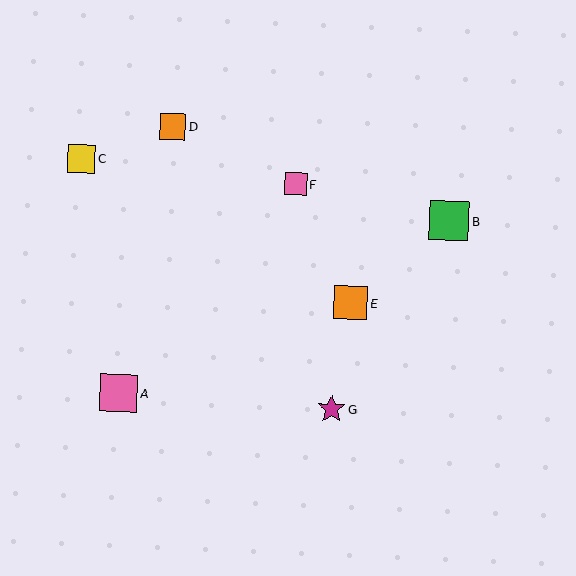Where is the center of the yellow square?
The center of the yellow square is at (81, 159).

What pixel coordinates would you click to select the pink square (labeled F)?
Click at (296, 184) to select the pink square F.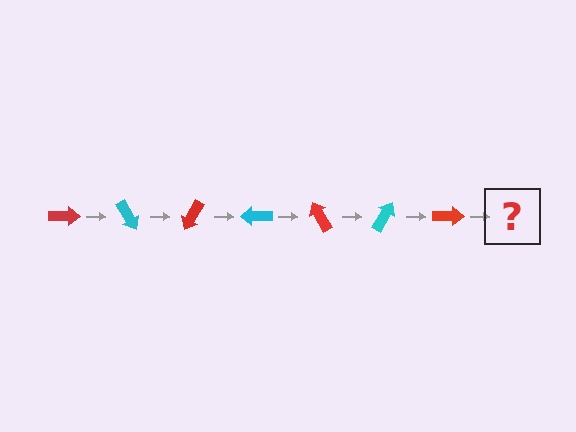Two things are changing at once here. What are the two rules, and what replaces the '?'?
The two rules are that it rotates 60 degrees each step and the color cycles through red and cyan. The '?' should be a cyan arrow, rotated 420 degrees from the start.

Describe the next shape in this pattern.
It should be a cyan arrow, rotated 420 degrees from the start.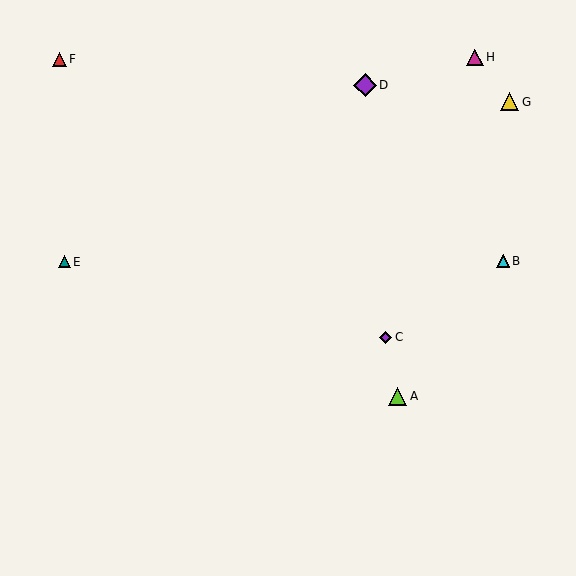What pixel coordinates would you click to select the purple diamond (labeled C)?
Click at (385, 337) to select the purple diamond C.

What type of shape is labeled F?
Shape F is a red triangle.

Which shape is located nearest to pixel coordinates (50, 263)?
The teal triangle (labeled E) at (64, 262) is nearest to that location.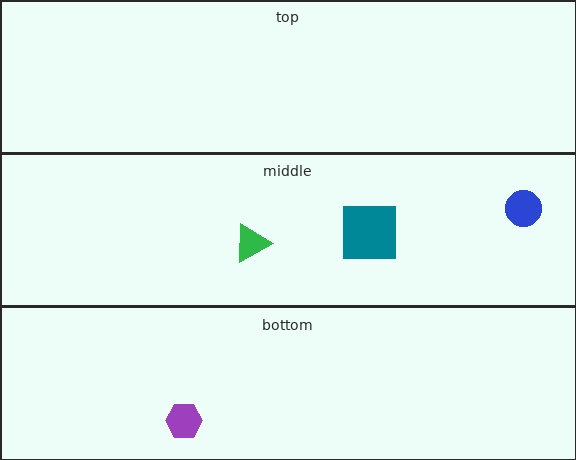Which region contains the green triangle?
The middle region.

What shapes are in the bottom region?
The purple hexagon.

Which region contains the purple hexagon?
The bottom region.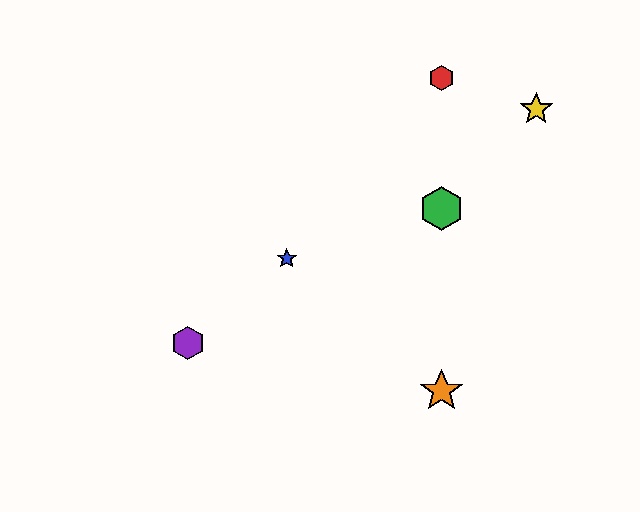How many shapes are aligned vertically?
3 shapes (the red hexagon, the green hexagon, the orange star) are aligned vertically.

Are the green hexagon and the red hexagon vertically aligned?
Yes, both are at x≈442.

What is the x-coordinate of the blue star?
The blue star is at x≈287.